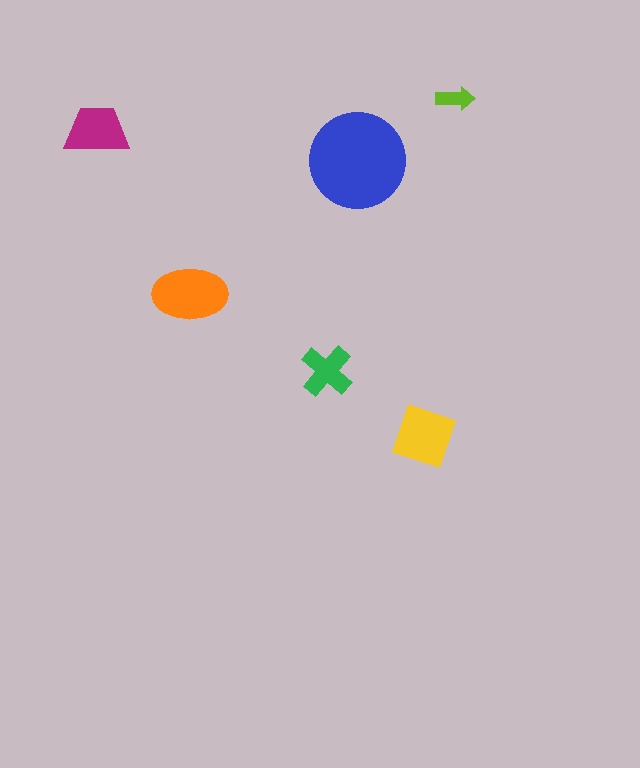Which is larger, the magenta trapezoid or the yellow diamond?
The yellow diamond.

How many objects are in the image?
There are 6 objects in the image.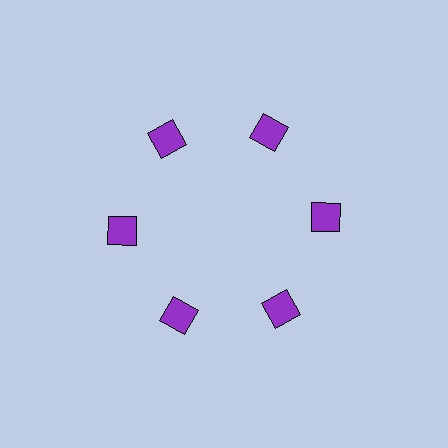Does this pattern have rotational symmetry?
Yes, this pattern has 6-fold rotational symmetry. It looks the same after rotating 60 degrees around the center.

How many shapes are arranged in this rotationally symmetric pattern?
There are 6 shapes, arranged in 6 groups of 1.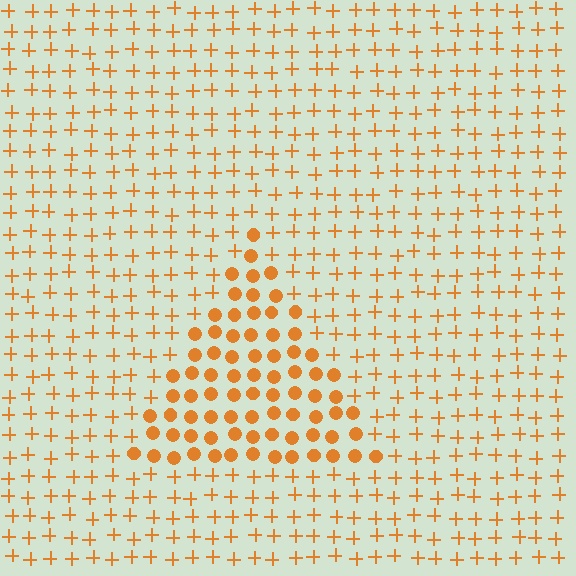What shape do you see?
I see a triangle.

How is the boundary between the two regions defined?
The boundary is defined by a change in element shape: circles inside vs. plus signs outside. All elements share the same color and spacing.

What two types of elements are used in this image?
The image uses circles inside the triangle region and plus signs outside it.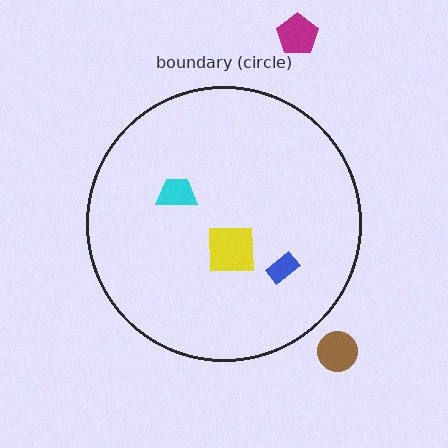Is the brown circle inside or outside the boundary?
Outside.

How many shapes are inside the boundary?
3 inside, 2 outside.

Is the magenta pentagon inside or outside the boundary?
Outside.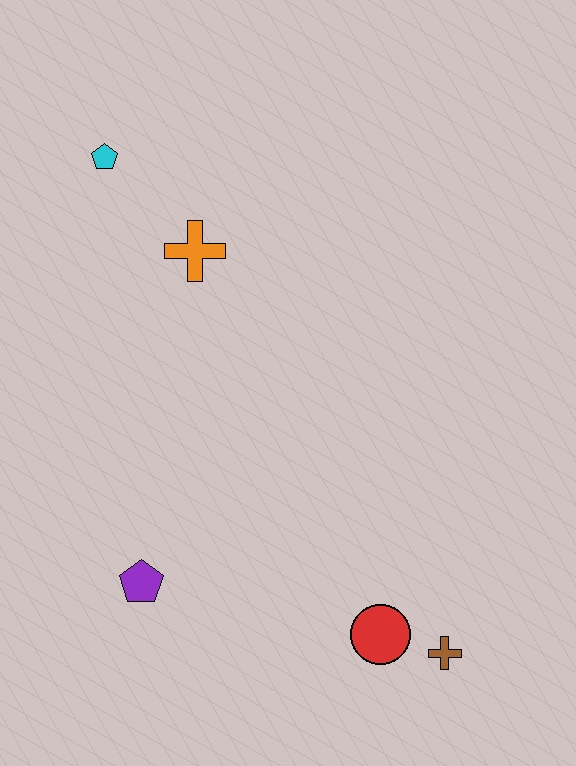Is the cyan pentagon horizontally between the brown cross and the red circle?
No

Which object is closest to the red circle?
The brown cross is closest to the red circle.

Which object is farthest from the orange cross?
The brown cross is farthest from the orange cross.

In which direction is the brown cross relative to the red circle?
The brown cross is to the right of the red circle.